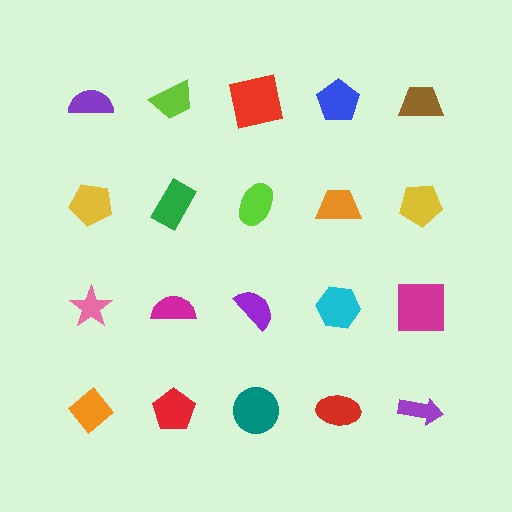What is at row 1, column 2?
A lime trapezoid.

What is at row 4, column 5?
A purple arrow.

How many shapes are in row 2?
5 shapes.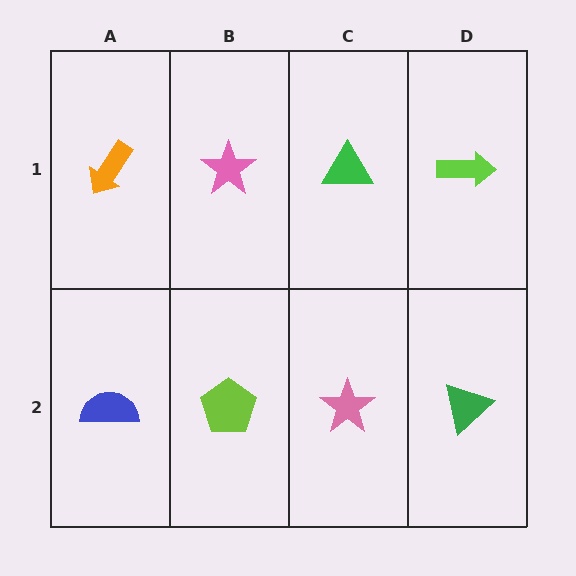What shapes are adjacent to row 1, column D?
A green triangle (row 2, column D), a green triangle (row 1, column C).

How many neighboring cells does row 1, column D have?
2.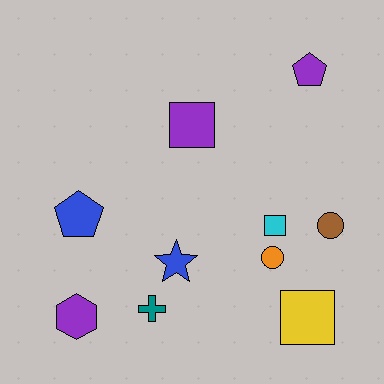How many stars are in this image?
There is 1 star.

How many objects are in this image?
There are 10 objects.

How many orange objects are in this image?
There is 1 orange object.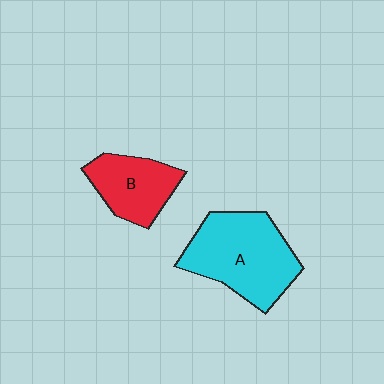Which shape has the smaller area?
Shape B (red).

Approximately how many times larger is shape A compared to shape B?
Approximately 1.6 times.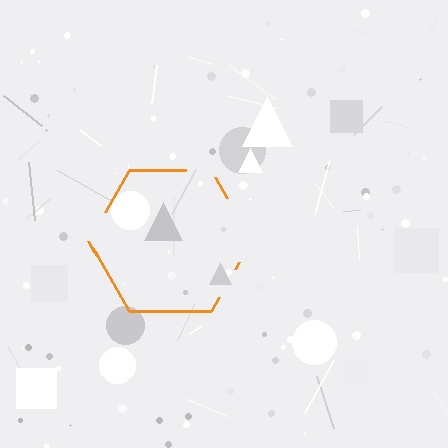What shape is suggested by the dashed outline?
The dashed outline suggests a hexagon.